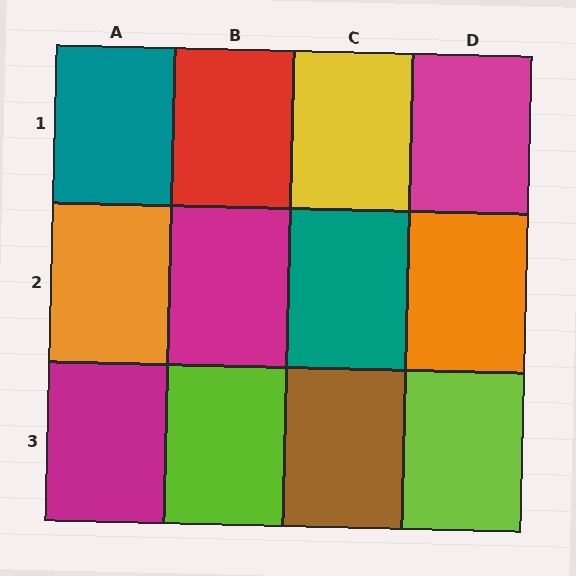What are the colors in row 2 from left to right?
Orange, magenta, teal, orange.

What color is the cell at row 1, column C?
Yellow.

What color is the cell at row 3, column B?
Lime.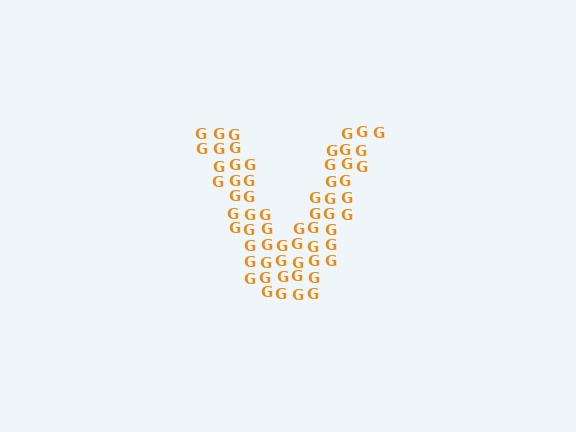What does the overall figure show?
The overall figure shows the letter V.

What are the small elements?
The small elements are letter G's.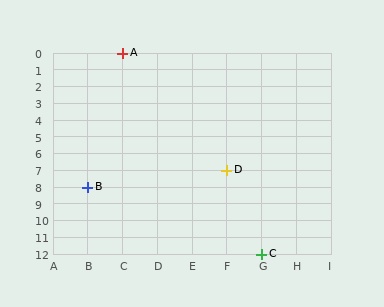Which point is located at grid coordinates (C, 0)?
Point A is at (C, 0).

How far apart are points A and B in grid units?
Points A and B are 1 column and 8 rows apart (about 8.1 grid units diagonally).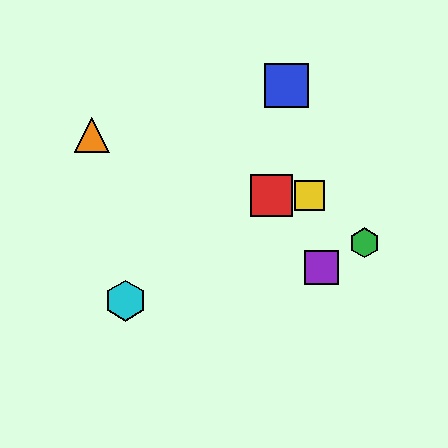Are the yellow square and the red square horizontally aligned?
Yes, both are at y≈196.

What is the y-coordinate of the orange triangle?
The orange triangle is at y≈135.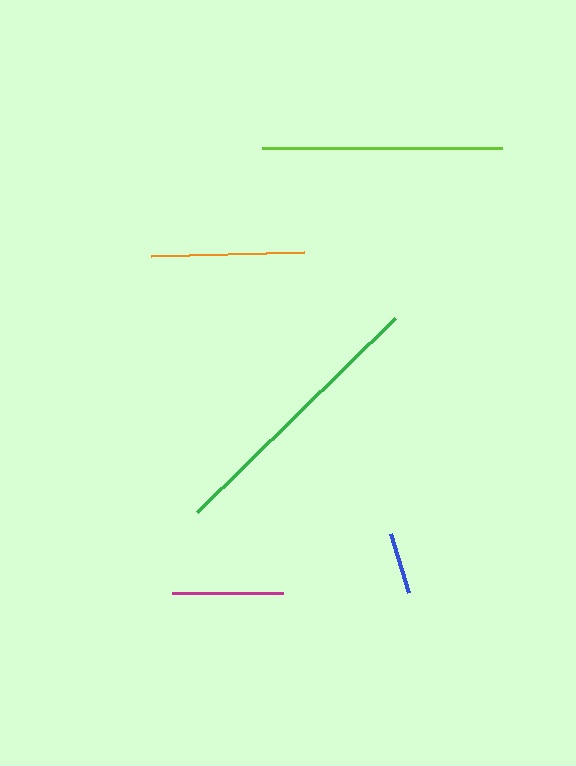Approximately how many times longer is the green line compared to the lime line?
The green line is approximately 1.2 times the length of the lime line.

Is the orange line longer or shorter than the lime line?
The lime line is longer than the orange line.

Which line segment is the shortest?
The blue line is the shortest at approximately 61 pixels.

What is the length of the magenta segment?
The magenta segment is approximately 111 pixels long.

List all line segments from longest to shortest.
From longest to shortest: green, lime, orange, magenta, blue.